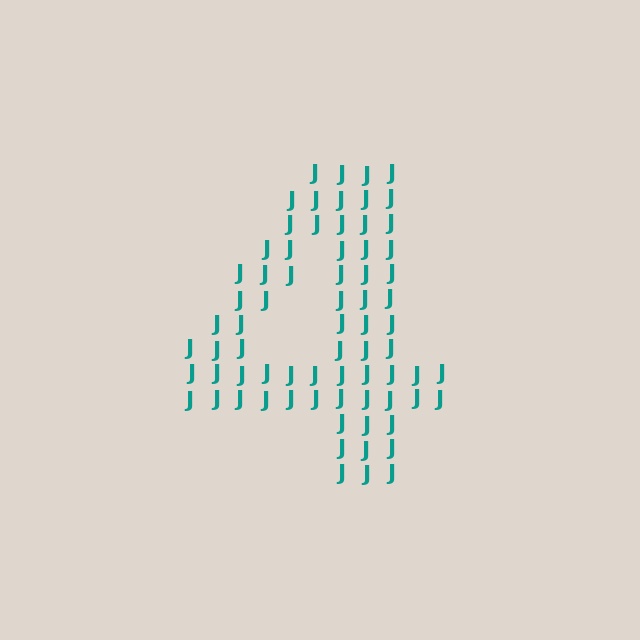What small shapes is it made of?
It is made of small letter J's.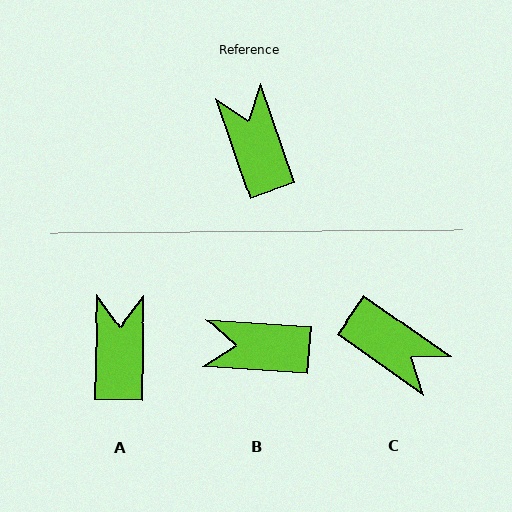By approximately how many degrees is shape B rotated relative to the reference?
Approximately 67 degrees counter-clockwise.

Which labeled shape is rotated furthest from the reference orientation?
C, about 144 degrees away.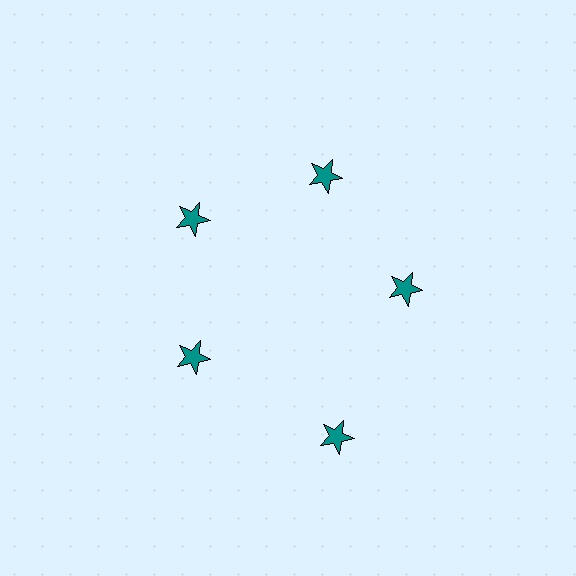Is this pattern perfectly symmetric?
No. The 5 teal stars are arranged in a ring, but one element near the 5 o'clock position is pushed outward from the center, breaking the 5-fold rotational symmetry.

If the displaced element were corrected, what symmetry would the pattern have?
It would have 5-fold rotational symmetry — the pattern would map onto itself every 72 degrees.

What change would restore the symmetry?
The symmetry would be restored by moving it inward, back onto the ring so that all 5 stars sit at equal angles and equal distance from the center.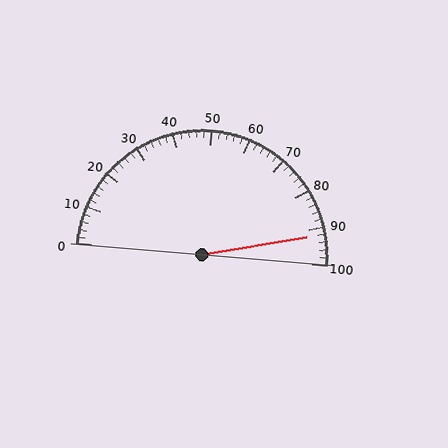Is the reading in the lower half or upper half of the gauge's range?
The reading is in the upper half of the range (0 to 100).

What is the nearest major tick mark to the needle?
The nearest major tick mark is 90.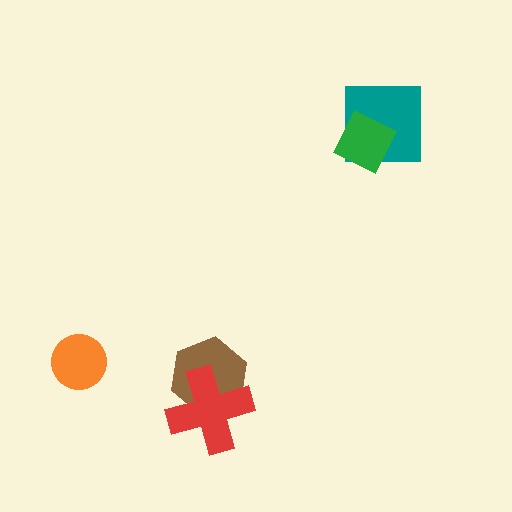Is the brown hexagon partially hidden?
Yes, it is partially covered by another shape.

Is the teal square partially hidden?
Yes, it is partially covered by another shape.